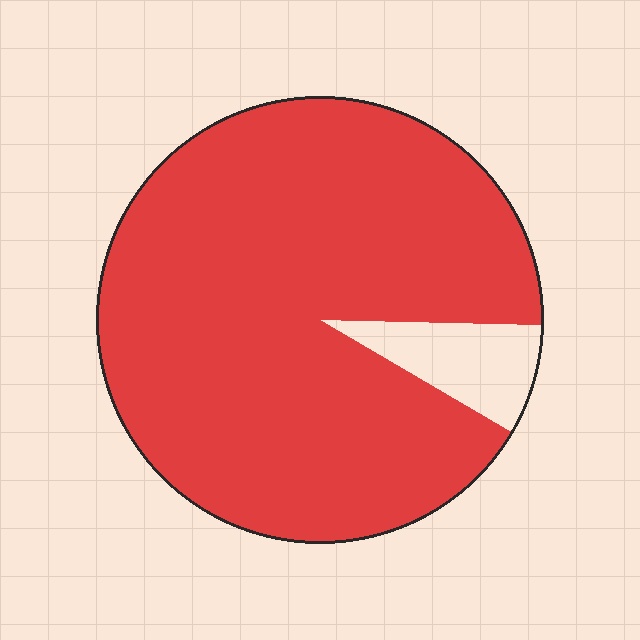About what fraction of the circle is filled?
About nine tenths (9/10).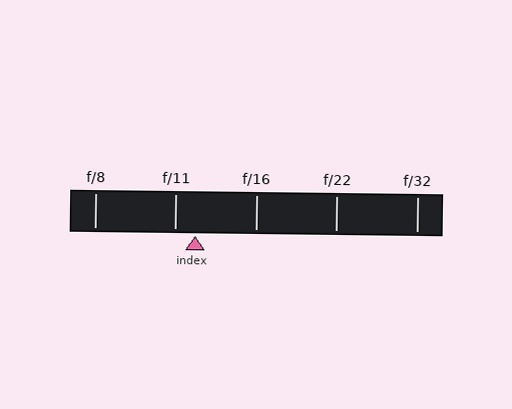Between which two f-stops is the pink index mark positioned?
The index mark is between f/11 and f/16.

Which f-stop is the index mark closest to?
The index mark is closest to f/11.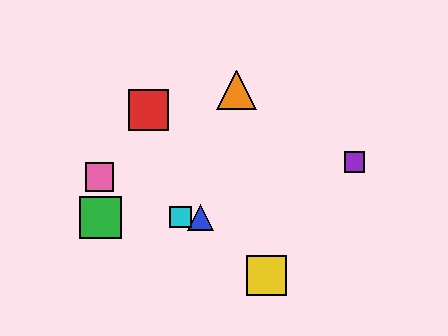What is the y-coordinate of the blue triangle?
The blue triangle is at y≈217.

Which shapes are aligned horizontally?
The blue triangle, the green square, the cyan square are aligned horizontally.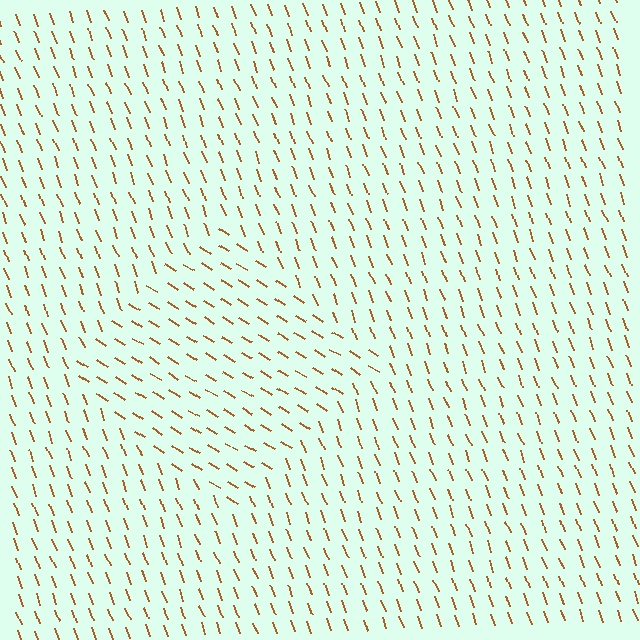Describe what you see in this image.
The image is filled with small brown line segments. A diamond region in the image has lines oriented differently from the surrounding lines, creating a visible texture boundary.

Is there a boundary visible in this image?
Yes, there is a texture boundary formed by a change in line orientation.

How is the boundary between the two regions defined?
The boundary is defined purely by a change in line orientation (approximately 37 degrees difference). All lines are the same color and thickness.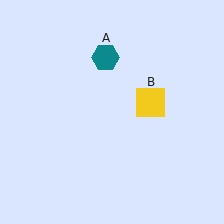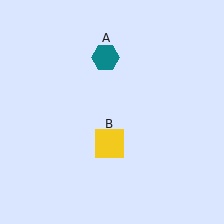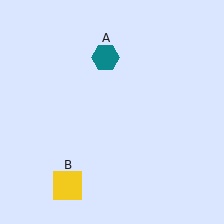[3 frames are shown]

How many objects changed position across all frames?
1 object changed position: yellow square (object B).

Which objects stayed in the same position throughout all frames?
Teal hexagon (object A) remained stationary.